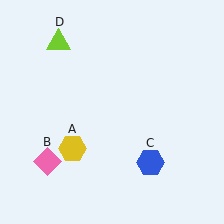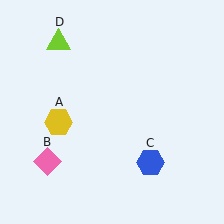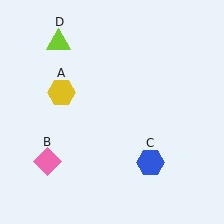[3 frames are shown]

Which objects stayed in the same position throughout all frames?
Pink diamond (object B) and blue hexagon (object C) and lime triangle (object D) remained stationary.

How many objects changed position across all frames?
1 object changed position: yellow hexagon (object A).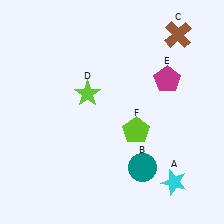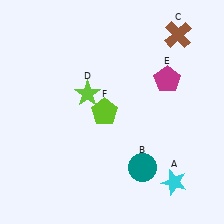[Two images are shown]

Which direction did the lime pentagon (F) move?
The lime pentagon (F) moved left.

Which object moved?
The lime pentagon (F) moved left.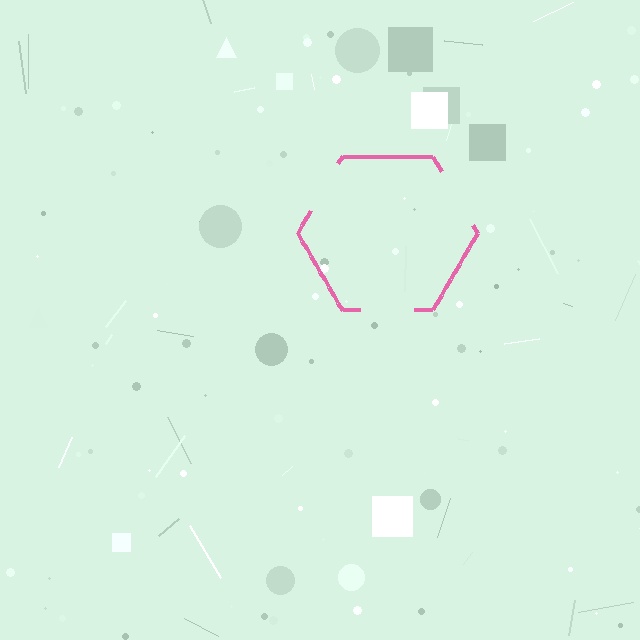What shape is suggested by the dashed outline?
The dashed outline suggests a hexagon.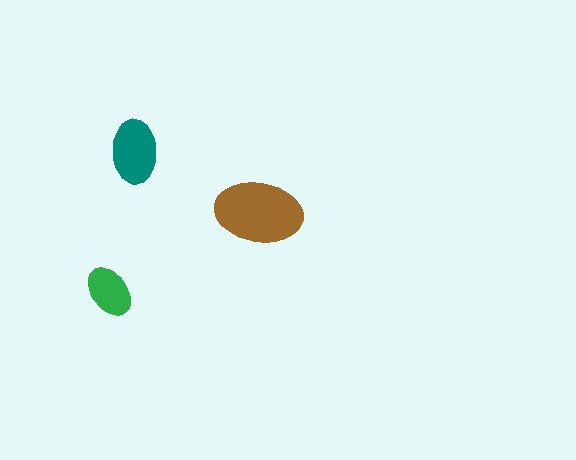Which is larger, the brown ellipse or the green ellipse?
The brown one.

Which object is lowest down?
The green ellipse is bottommost.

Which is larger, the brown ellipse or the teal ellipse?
The brown one.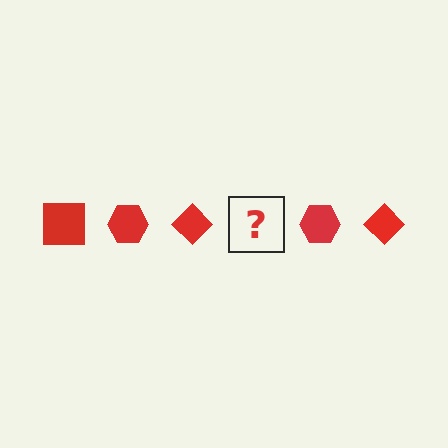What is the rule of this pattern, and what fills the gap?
The rule is that the pattern cycles through square, hexagon, diamond shapes in red. The gap should be filled with a red square.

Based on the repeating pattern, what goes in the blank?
The blank should be a red square.